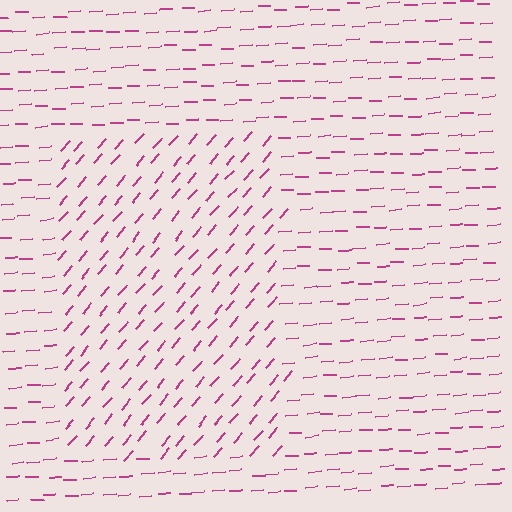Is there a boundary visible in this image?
Yes, there is a texture boundary formed by a change in line orientation.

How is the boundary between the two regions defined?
The boundary is defined purely by a change in line orientation (approximately 45 degrees difference). All lines are the same color and thickness.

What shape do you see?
I see a rectangle.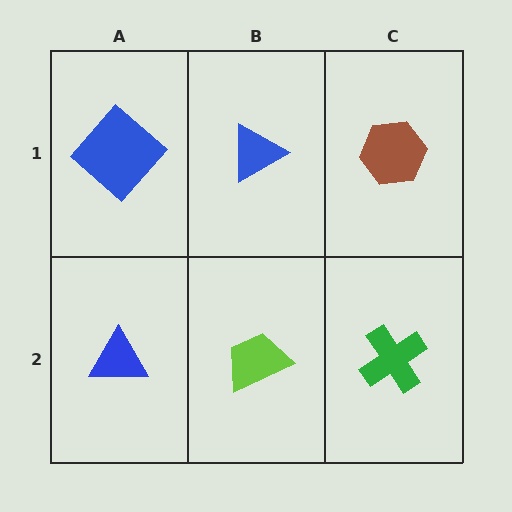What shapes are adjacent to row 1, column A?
A blue triangle (row 2, column A), a blue triangle (row 1, column B).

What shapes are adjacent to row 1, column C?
A green cross (row 2, column C), a blue triangle (row 1, column B).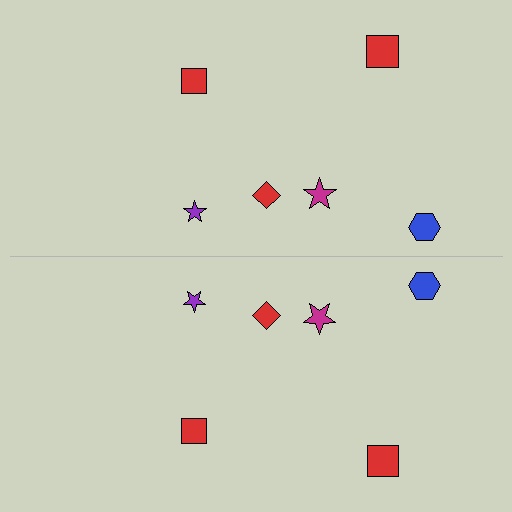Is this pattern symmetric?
Yes, this pattern has bilateral (reflection) symmetry.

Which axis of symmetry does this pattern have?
The pattern has a horizontal axis of symmetry running through the center of the image.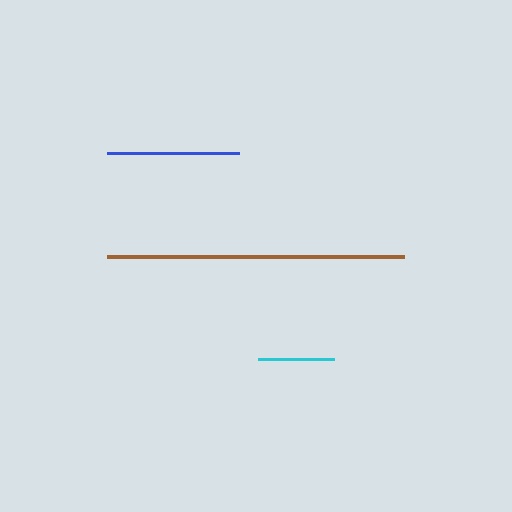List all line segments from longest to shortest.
From longest to shortest: brown, blue, cyan.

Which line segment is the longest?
The brown line is the longest at approximately 298 pixels.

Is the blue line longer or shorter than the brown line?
The brown line is longer than the blue line.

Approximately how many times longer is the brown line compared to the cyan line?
The brown line is approximately 3.9 times the length of the cyan line.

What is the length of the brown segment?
The brown segment is approximately 298 pixels long.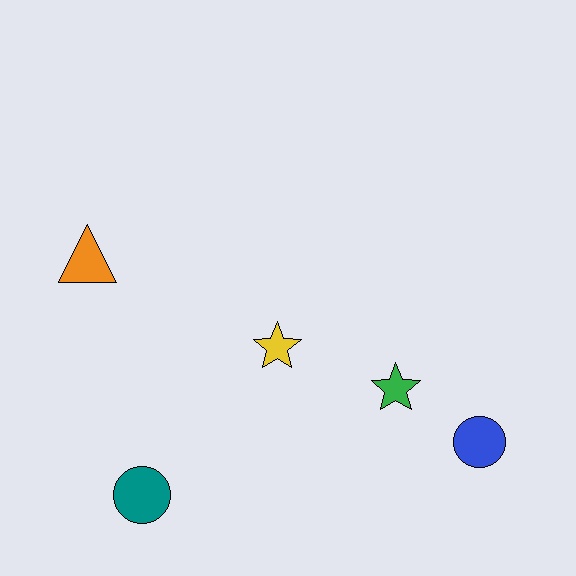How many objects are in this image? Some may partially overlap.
There are 5 objects.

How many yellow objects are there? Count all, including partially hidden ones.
There is 1 yellow object.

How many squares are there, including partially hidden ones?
There are no squares.